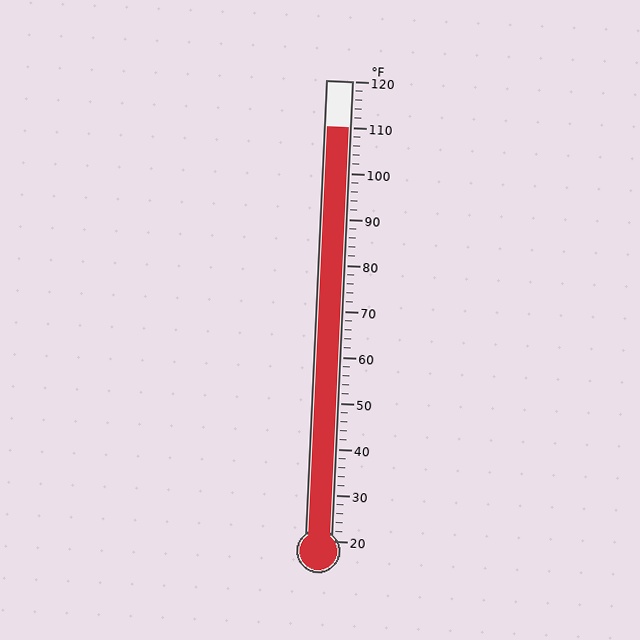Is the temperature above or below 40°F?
The temperature is above 40°F.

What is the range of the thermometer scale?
The thermometer scale ranges from 20°F to 120°F.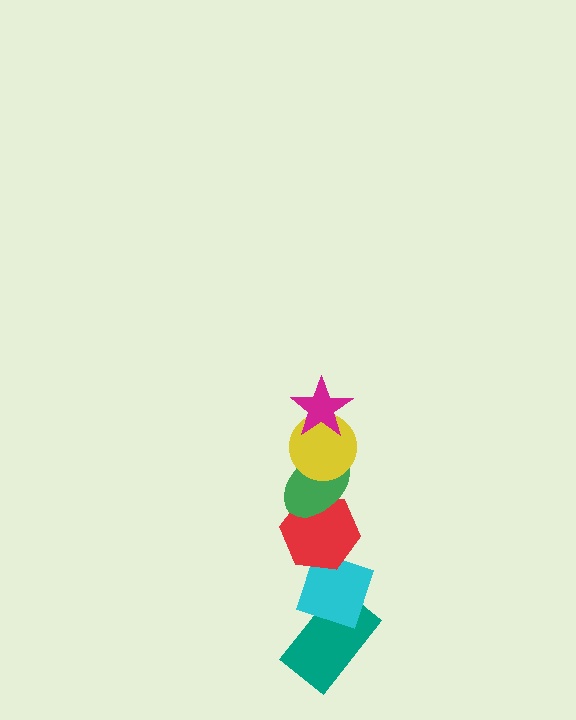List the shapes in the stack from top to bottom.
From top to bottom: the magenta star, the yellow circle, the green ellipse, the red hexagon, the cyan diamond, the teal rectangle.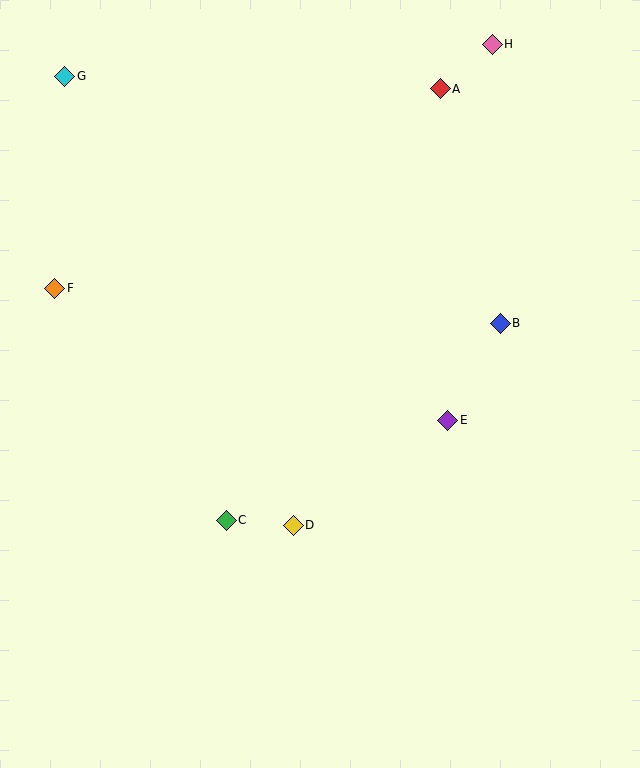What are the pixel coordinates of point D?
Point D is at (293, 525).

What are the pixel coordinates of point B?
Point B is at (500, 323).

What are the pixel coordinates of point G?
Point G is at (65, 76).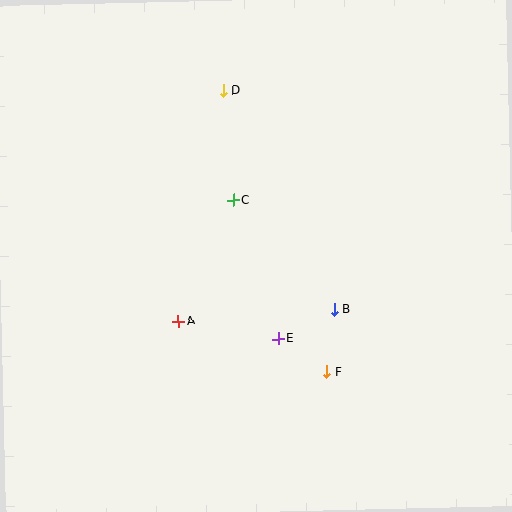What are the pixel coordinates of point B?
Point B is at (335, 309).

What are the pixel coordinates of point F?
Point F is at (327, 372).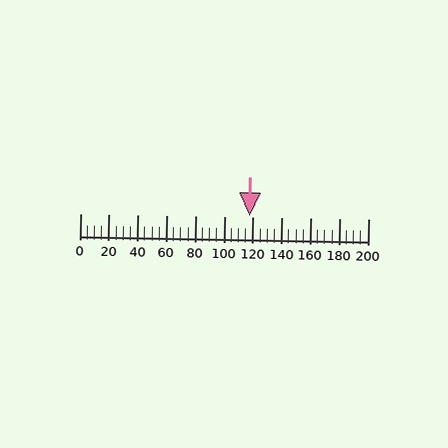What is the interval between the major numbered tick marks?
The major tick marks are spaced 20 units apart.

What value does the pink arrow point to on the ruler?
The pink arrow points to approximately 118.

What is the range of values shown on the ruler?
The ruler shows values from 0 to 200.